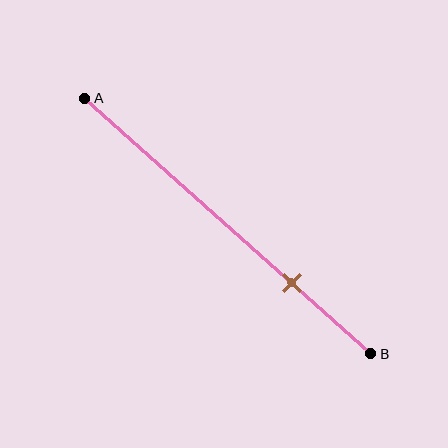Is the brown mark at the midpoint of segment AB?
No, the mark is at about 70% from A, not at the 50% midpoint.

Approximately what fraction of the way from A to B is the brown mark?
The brown mark is approximately 70% of the way from A to B.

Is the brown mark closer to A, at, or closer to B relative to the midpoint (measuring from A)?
The brown mark is closer to point B than the midpoint of segment AB.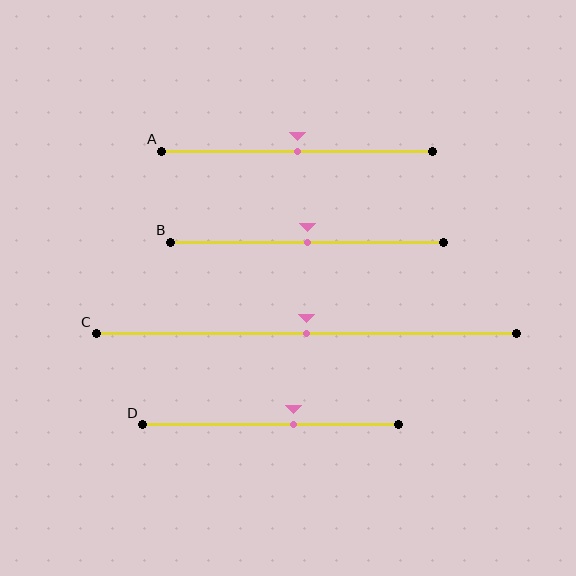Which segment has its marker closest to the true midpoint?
Segment A has its marker closest to the true midpoint.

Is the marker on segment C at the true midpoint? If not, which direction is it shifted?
Yes, the marker on segment C is at the true midpoint.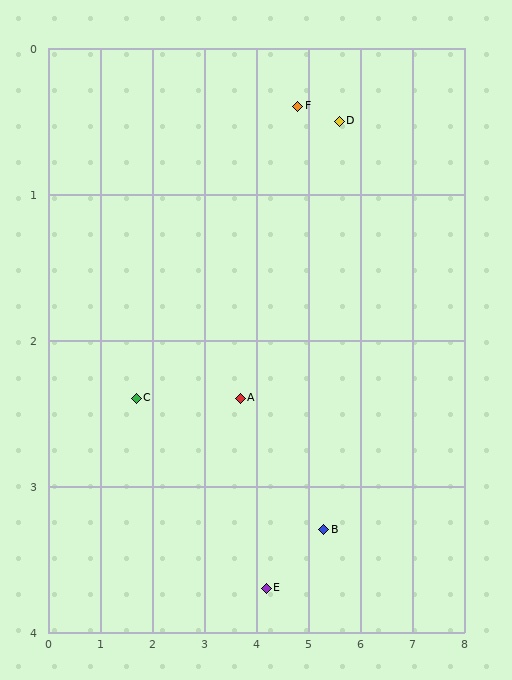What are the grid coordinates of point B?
Point B is at approximately (5.3, 3.3).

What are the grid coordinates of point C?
Point C is at approximately (1.7, 2.4).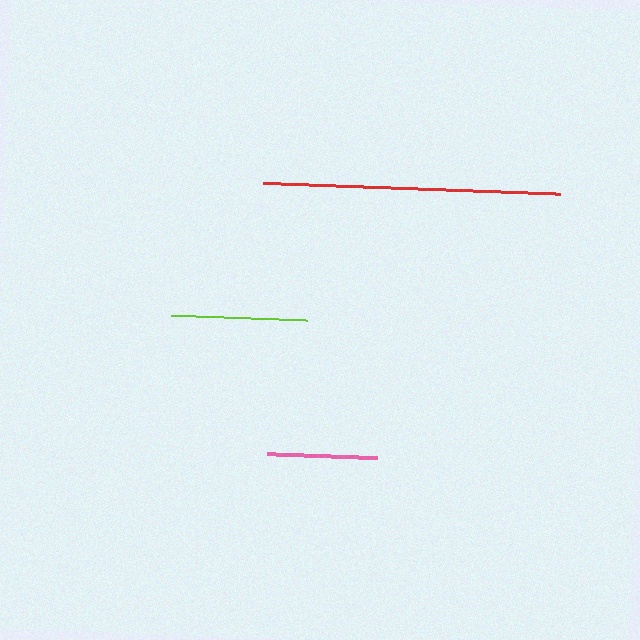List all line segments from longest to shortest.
From longest to shortest: red, lime, pink.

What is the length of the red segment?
The red segment is approximately 297 pixels long.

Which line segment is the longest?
The red line is the longest at approximately 297 pixels.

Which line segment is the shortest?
The pink line is the shortest at approximately 110 pixels.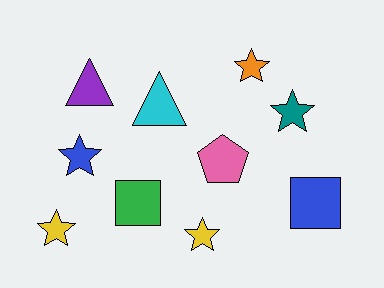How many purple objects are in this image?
There is 1 purple object.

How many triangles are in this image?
There are 2 triangles.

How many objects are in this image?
There are 10 objects.